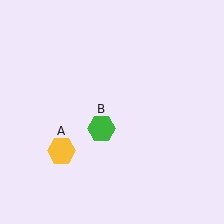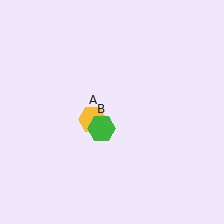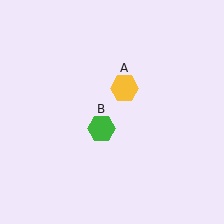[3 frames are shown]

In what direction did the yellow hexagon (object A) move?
The yellow hexagon (object A) moved up and to the right.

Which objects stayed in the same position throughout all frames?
Green hexagon (object B) remained stationary.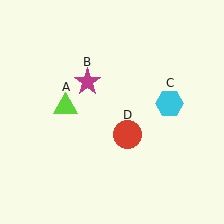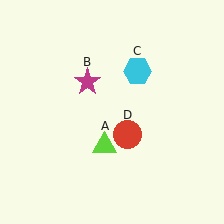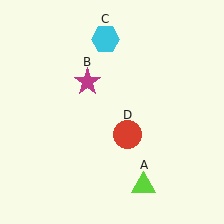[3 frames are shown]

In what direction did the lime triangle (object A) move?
The lime triangle (object A) moved down and to the right.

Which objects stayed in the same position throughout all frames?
Magenta star (object B) and red circle (object D) remained stationary.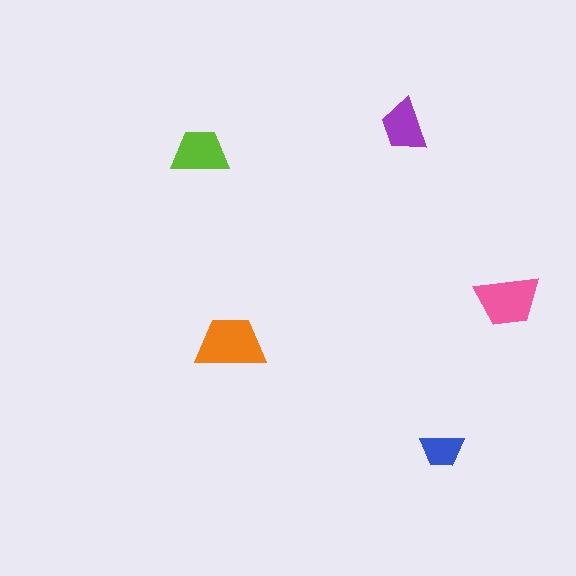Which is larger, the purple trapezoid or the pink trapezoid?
The pink one.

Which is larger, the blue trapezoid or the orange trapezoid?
The orange one.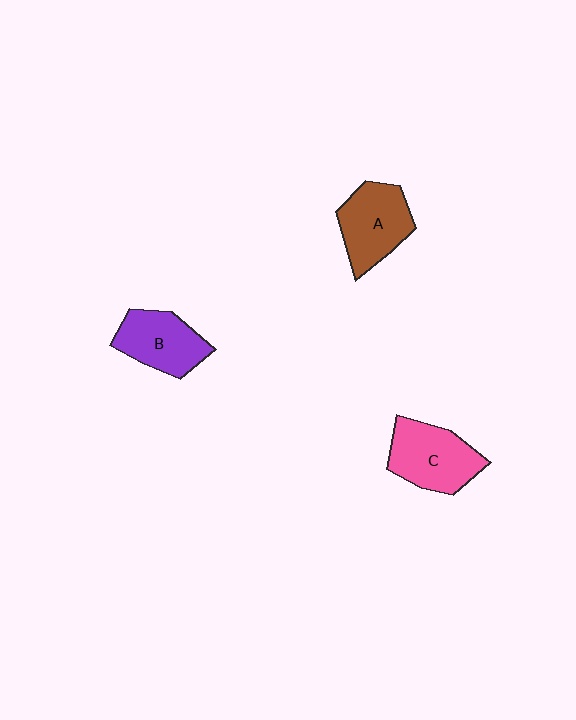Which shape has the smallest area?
Shape B (purple).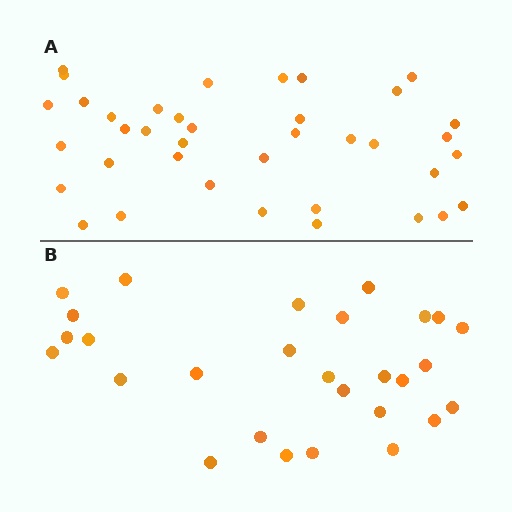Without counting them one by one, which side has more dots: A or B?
Region A (the top region) has more dots.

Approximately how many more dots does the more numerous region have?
Region A has roughly 10 or so more dots than region B.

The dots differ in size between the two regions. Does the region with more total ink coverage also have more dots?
No. Region B has more total ink coverage because its dots are larger, but region A actually contains more individual dots. Total area can be misleading — the number of items is what matters here.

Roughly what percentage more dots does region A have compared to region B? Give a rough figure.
About 35% more.